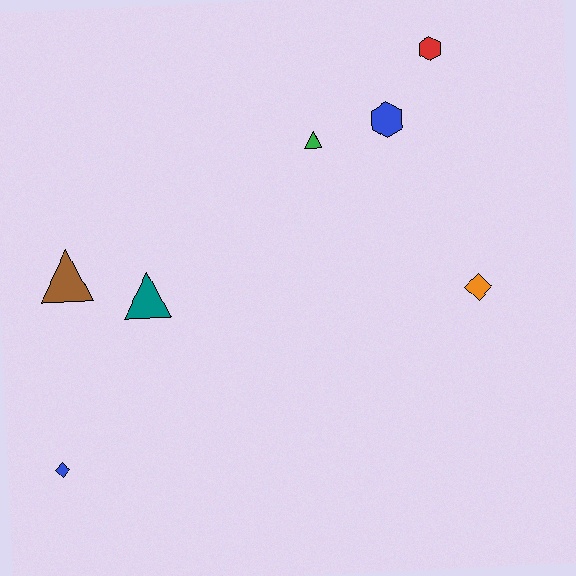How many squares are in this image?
There are no squares.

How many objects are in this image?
There are 7 objects.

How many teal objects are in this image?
There is 1 teal object.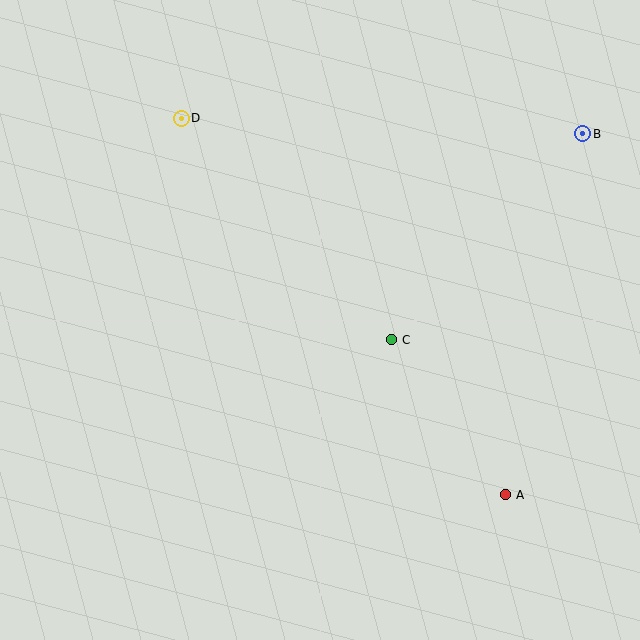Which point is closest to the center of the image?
Point C at (392, 340) is closest to the center.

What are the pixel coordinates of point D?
Point D is at (181, 118).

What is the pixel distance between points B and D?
The distance between B and D is 402 pixels.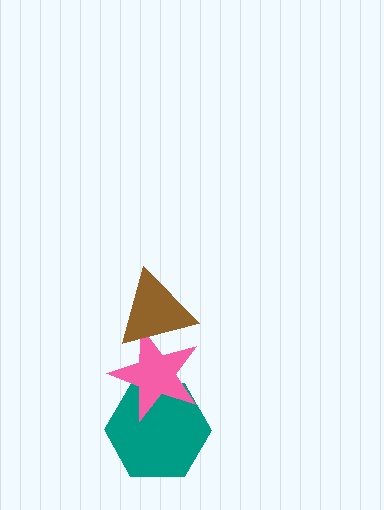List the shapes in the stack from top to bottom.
From top to bottom: the brown triangle, the pink star, the teal hexagon.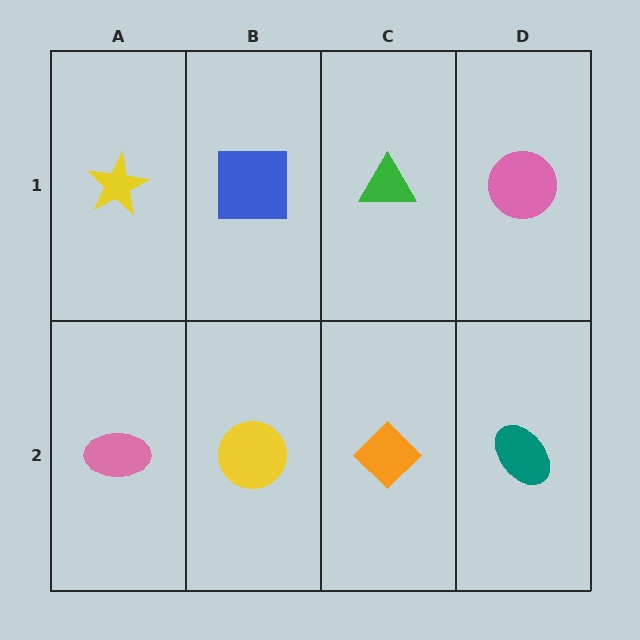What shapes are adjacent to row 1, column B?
A yellow circle (row 2, column B), a yellow star (row 1, column A), a green triangle (row 1, column C).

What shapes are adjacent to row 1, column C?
An orange diamond (row 2, column C), a blue square (row 1, column B), a pink circle (row 1, column D).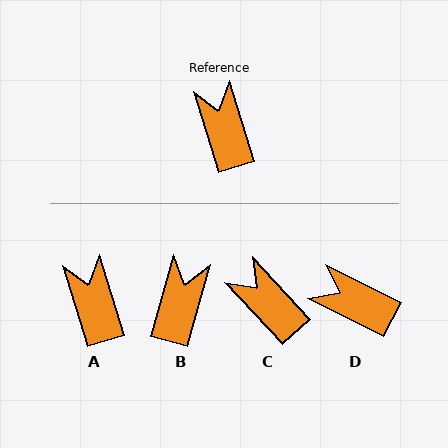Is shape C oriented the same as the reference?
No, it is off by about 25 degrees.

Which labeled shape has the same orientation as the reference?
A.